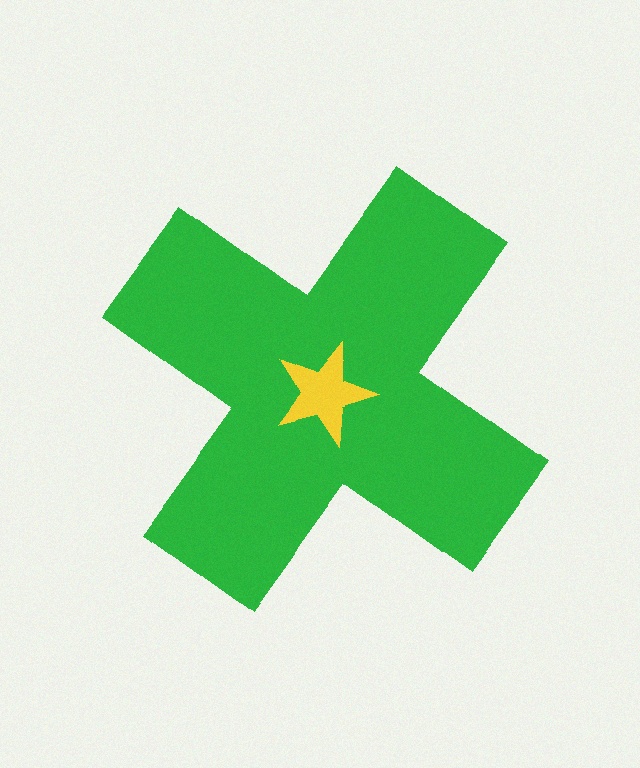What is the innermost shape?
The yellow star.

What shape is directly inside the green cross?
The yellow star.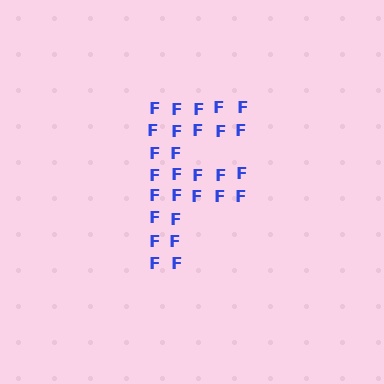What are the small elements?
The small elements are letter F's.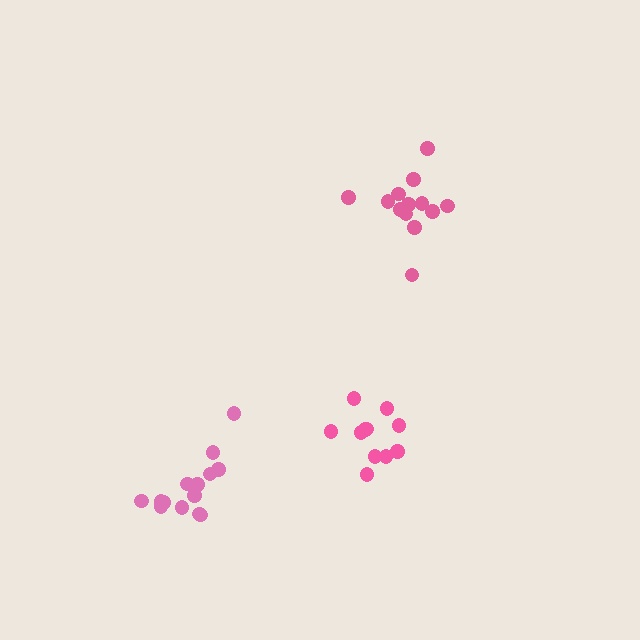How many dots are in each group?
Group 1: 11 dots, Group 2: 14 dots, Group 3: 13 dots (38 total).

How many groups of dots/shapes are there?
There are 3 groups.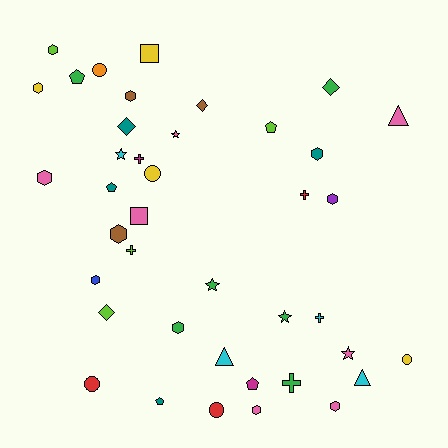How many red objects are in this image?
There are 3 red objects.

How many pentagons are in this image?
There are 5 pentagons.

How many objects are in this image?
There are 40 objects.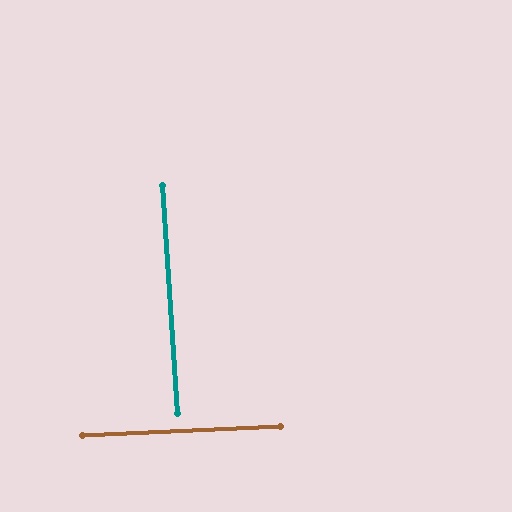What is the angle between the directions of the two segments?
Approximately 89 degrees.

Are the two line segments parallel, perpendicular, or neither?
Perpendicular — they meet at approximately 89°.